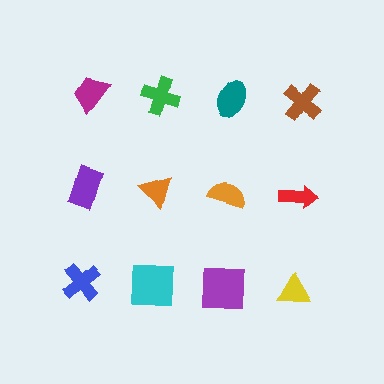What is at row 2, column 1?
A purple rectangle.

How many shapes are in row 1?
4 shapes.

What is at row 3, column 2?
A cyan square.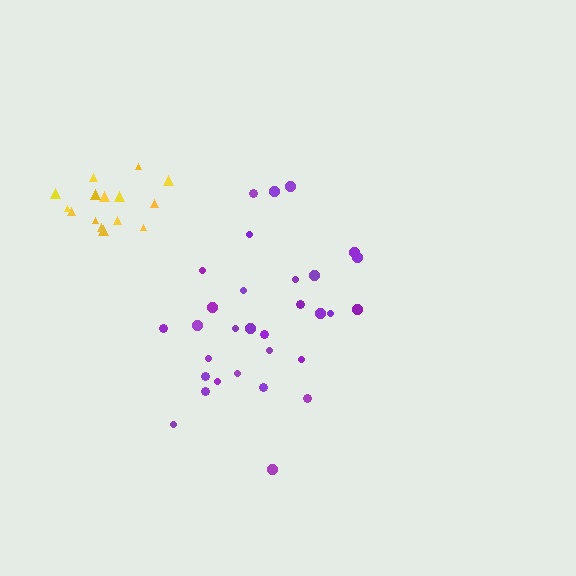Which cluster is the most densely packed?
Yellow.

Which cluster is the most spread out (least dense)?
Purple.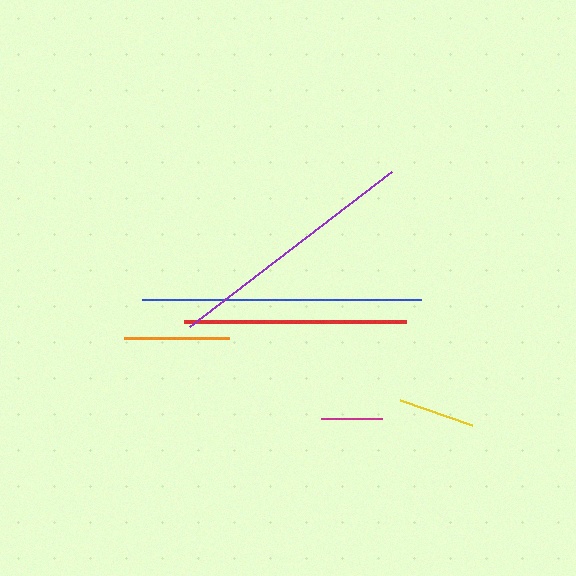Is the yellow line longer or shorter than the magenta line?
The yellow line is longer than the magenta line.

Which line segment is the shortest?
The magenta line is the shortest at approximately 61 pixels.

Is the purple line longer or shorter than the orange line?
The purple line is longer than the orange line.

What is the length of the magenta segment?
The magenta segment is approximately 61 pixels long.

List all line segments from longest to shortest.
From longest to shortest: blue, purple, red, orange, yellow, magenta.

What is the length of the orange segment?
The orange segment is approximately 105 pixels long.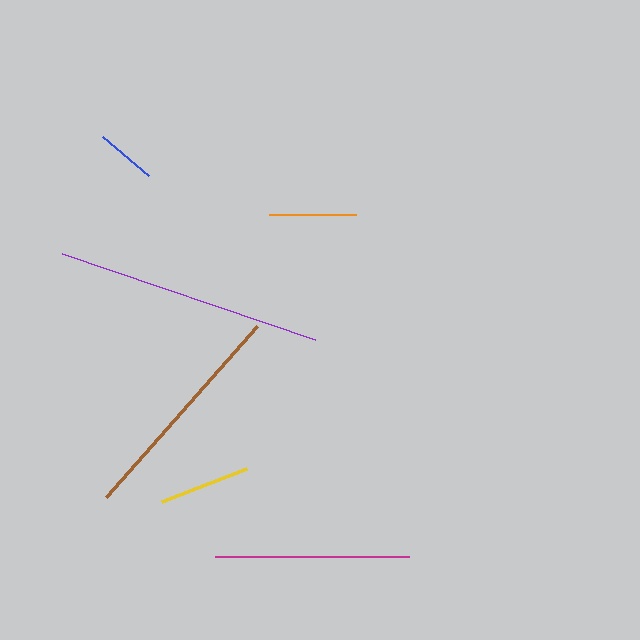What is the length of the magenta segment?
The magenta segment is approximately 194 pixels long.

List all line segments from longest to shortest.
From longest to shortest: purple, brown, magenta, yellow, orange, blue.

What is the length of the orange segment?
The orange segment is approximately 87 pixels long.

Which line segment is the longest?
The purple line is the longest at approximately 268 pixels.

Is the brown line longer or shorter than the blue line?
The brown line is longer than the blue line.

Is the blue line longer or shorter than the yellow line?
The yellow line is longer than the blue line.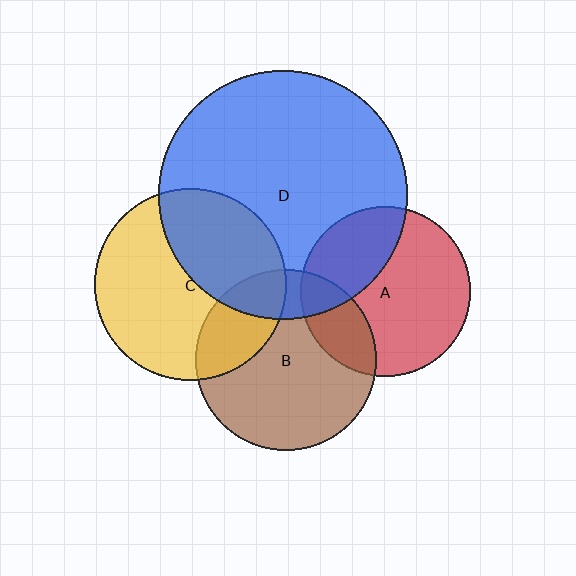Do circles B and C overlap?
Yes.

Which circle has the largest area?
Circle D (blue).